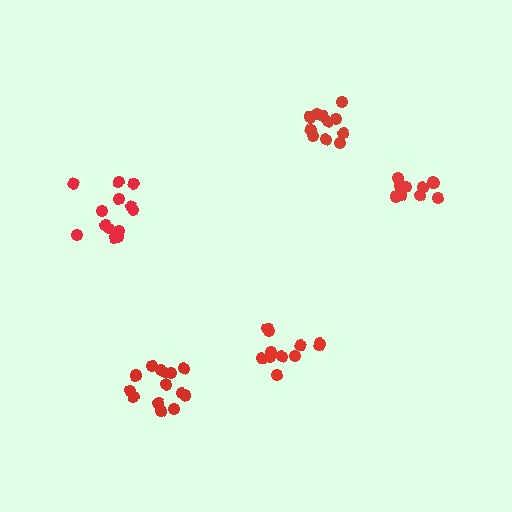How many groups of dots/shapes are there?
There are 5 groups.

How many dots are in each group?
Group 1: 10 dots, Group 2: 14 dots, Group 3: 11 dots, Group 4: 12 dots, Group 5: 13 dots (60 total).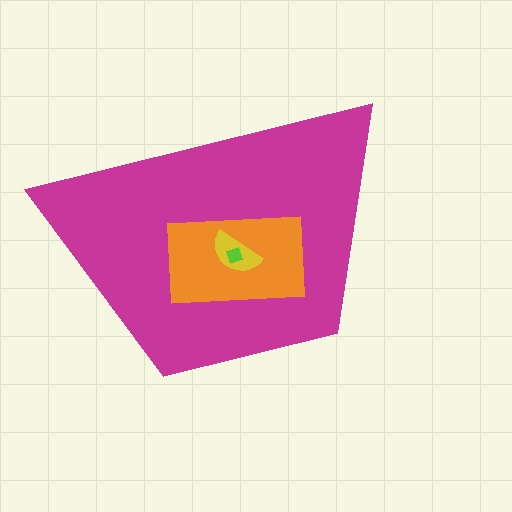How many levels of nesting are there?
4.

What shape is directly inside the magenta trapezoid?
The orange rectangle.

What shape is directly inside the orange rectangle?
The yellow semicircle.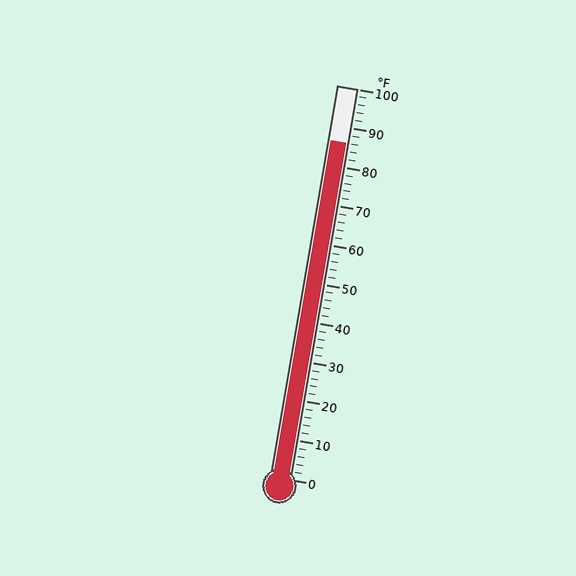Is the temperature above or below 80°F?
The temperature is above 80°F.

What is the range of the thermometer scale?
The thermometer scale ranges from 0°F to 100°F.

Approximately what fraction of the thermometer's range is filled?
The thermometer is filled to approximately 85% of its range.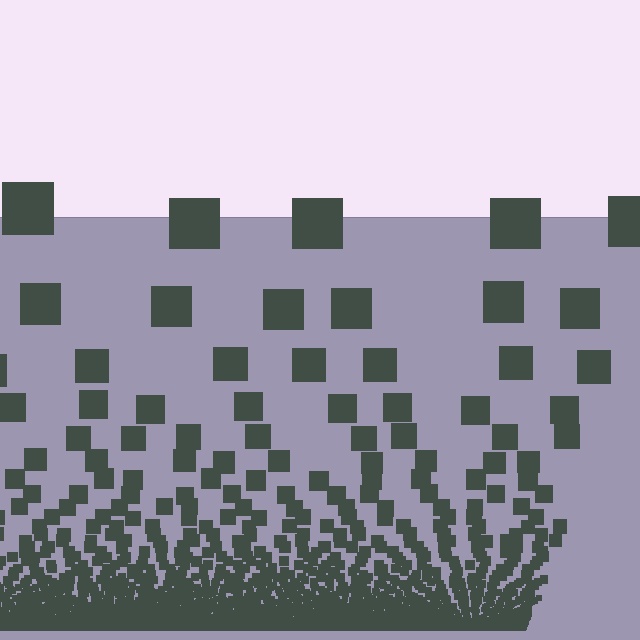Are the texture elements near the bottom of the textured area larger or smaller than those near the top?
Smaller. The gradient is inverted — elements near the bottom are smaller and denser.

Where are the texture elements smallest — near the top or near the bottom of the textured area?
Near the bottom.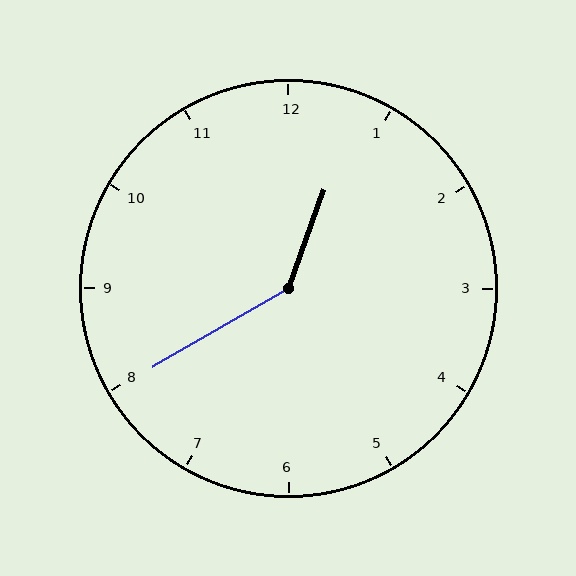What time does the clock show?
12:40.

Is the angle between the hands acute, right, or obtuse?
It is obtuse.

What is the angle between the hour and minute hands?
Approximately 140 degrees.